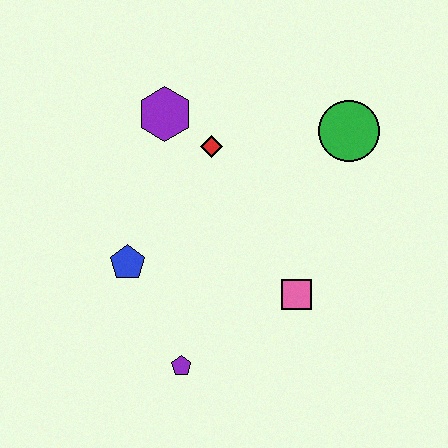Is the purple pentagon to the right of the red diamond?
No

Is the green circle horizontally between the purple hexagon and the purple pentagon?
No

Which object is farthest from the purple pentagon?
The green circle is farthest from the purple pentagon.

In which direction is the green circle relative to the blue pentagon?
The green circle is to the right of the blue pentagon.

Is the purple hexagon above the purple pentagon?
Yes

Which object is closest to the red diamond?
The purple hexagon is closest to the red diamond.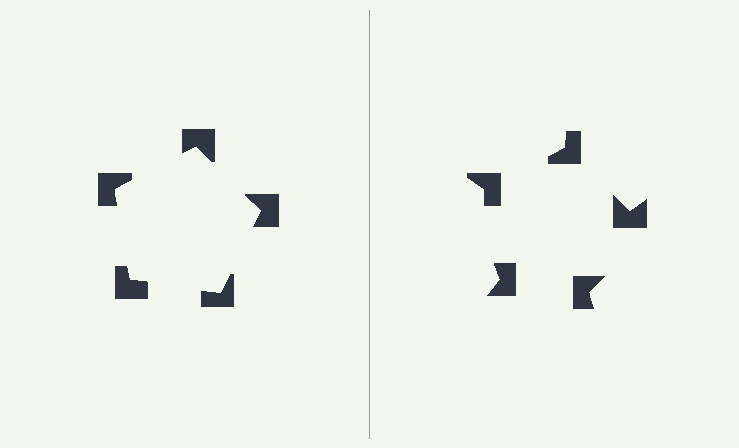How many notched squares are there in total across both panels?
10 — 5 on each side.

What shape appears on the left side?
An illusory pentagon.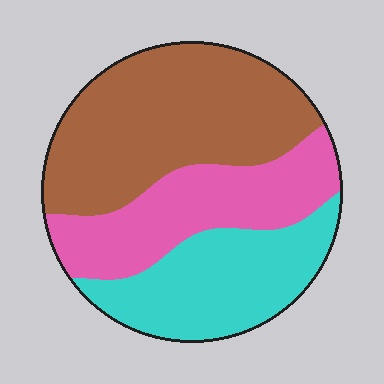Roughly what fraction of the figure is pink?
Pink takes up about one quarter (1/4) of the figure.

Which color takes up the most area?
Brown, at roughly 45%.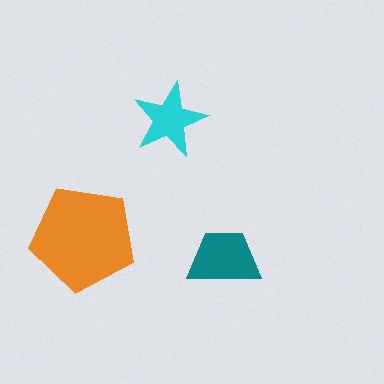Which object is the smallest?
The cyan star.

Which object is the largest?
The orange pentagon.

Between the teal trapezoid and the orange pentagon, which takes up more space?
The orange pentagon.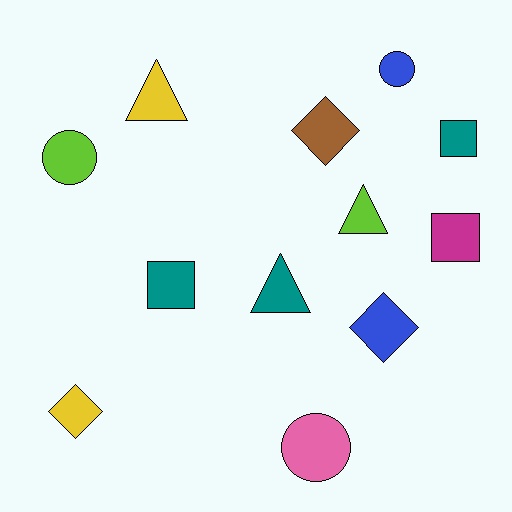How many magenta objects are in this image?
There is 1 magenta object.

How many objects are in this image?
There are 12 objects.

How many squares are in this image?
There are 3 squares.